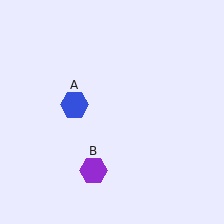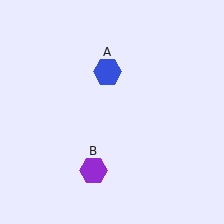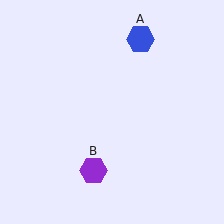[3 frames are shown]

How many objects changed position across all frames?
1 object changed position: blue hexagon (object A).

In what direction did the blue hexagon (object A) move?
The blue hexagon (object A) moved up and to the right.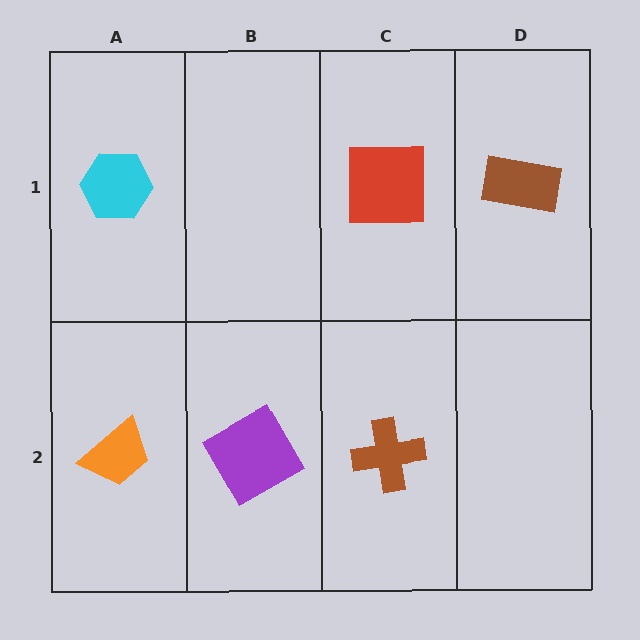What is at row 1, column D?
A brown rectangle.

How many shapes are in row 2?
3 shapes.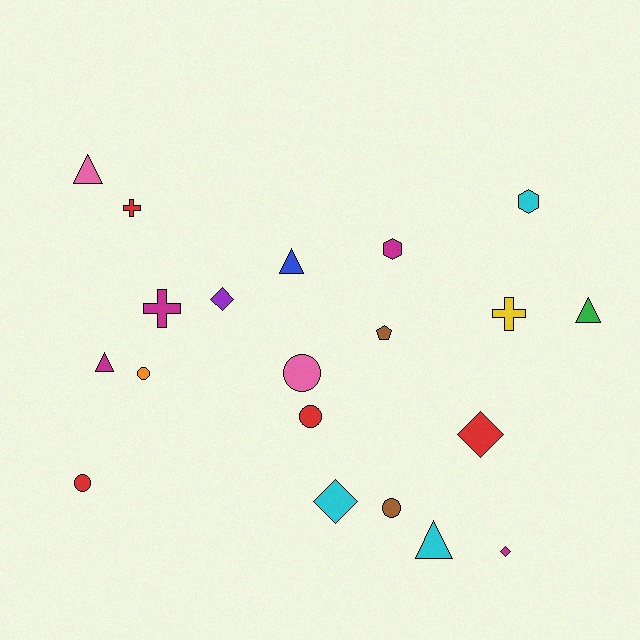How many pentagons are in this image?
There is 1 pentagon.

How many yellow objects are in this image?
There is 1 yellow object.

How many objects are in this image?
There are 20 objects.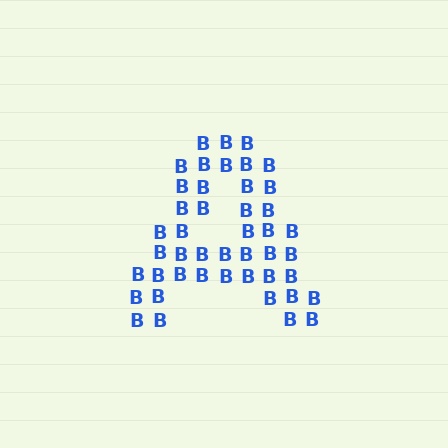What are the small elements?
The small elements are letter B's.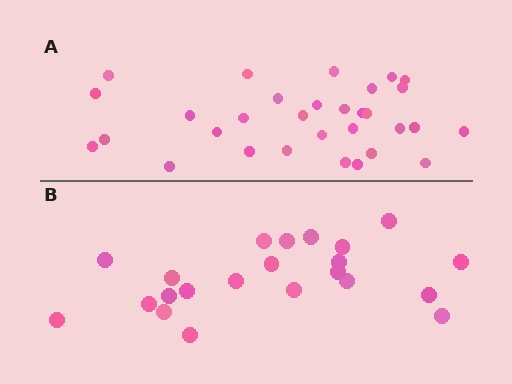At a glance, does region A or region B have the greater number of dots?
Region A (the top region) has more dots.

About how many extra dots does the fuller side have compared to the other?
Region A has roughly 8 or so more dots than region B.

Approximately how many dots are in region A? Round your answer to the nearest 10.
About 30 dots. (The exact count is 31, which rounds to 30.)